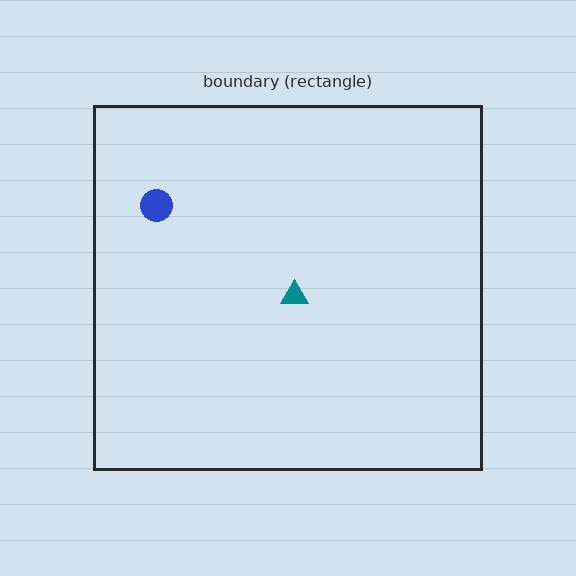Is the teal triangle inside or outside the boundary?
Inside.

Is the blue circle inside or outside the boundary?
Inside.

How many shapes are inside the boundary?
2 inside, 0 outside.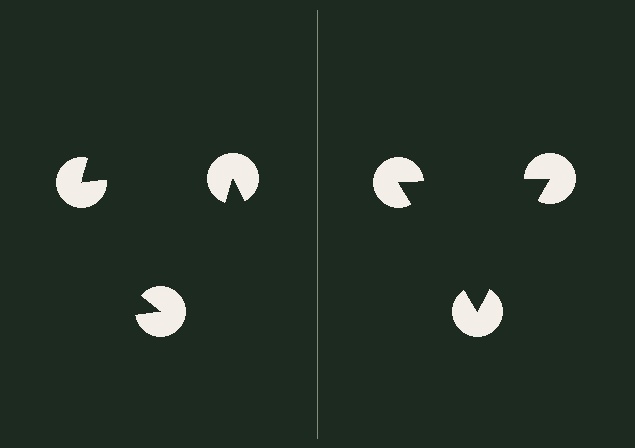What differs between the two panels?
The pac-man discs are positioned identically on both sides; only the wedge orientations differ. On the right they align to a triangle; on the left they are misaligned.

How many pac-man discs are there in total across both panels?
6 — 3 on each side.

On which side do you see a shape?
An illusory triangle appears on the right side. On the left side the wedge cuts are rotated, so no coherent shape forms.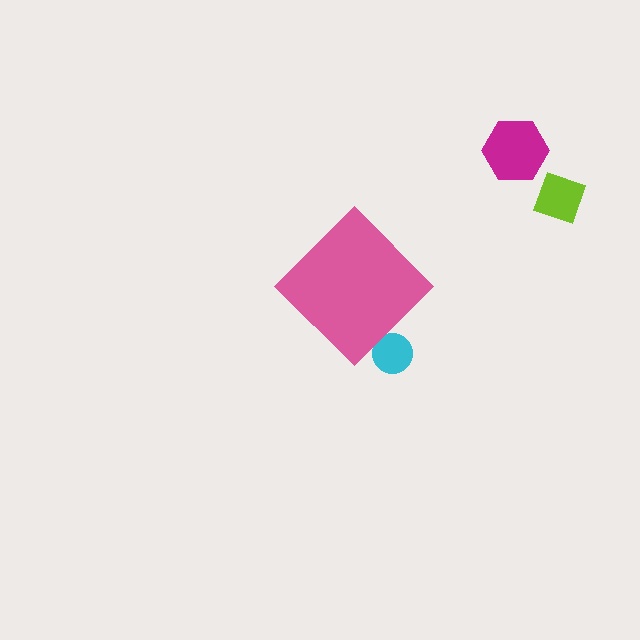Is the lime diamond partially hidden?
No, the lime diamond is fully visible.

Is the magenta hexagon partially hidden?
No, the magenta hexagon is fully visible.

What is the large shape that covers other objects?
A pink diamond.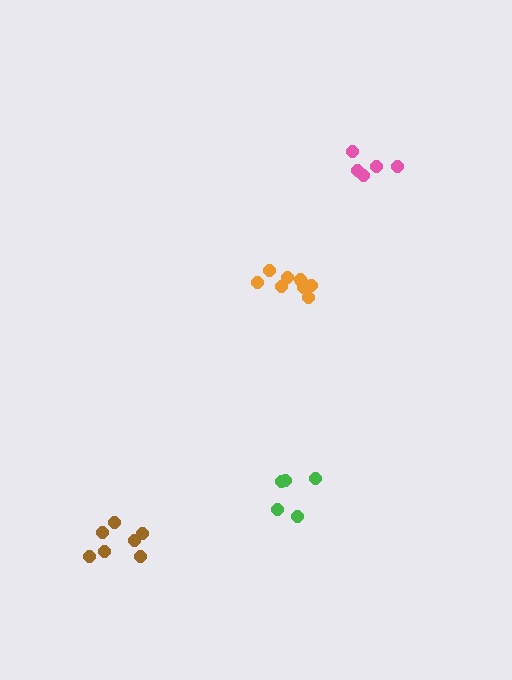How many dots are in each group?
Group 1: 5 dots, Group 2: 5 dots, Group 3: 7 dots, Group 4: 10 dots (27 total).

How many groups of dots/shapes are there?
There are 4 groups.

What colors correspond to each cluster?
The clusters are colored: green, pink, brown, orange.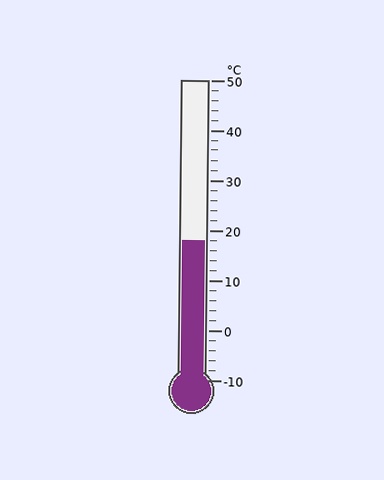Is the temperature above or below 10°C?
The temperature is above 10°C.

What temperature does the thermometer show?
The thermometer shows approximately 18°C.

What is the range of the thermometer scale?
The thermometer scale ranges from -10°C to 50°C.